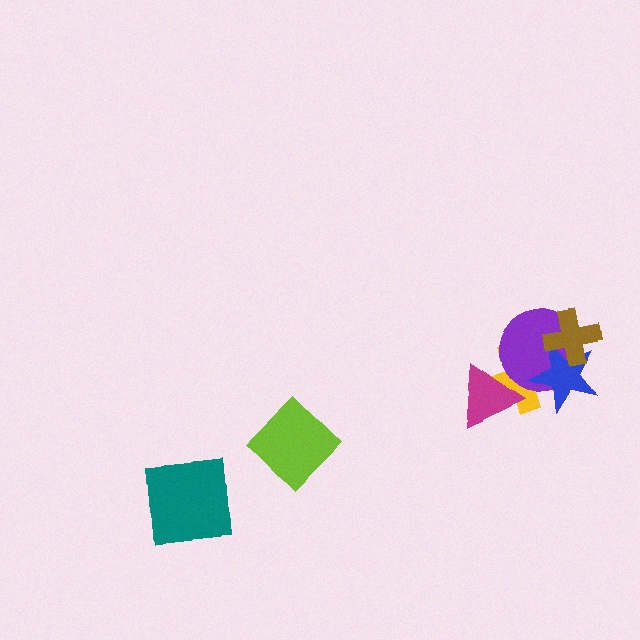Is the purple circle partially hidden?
Yes, it is partially covered by another shape.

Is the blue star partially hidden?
Yes, it is partially covered by another shape.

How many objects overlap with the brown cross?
2 objects overlap with the brown cross.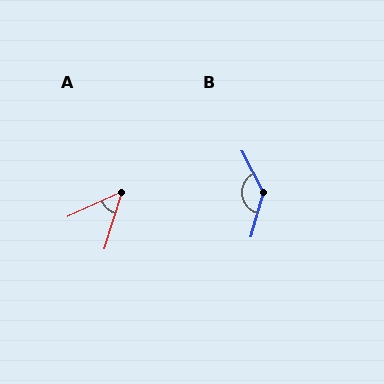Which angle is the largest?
B, at approximately 137 degrees.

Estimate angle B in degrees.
Approximately 137 degrees.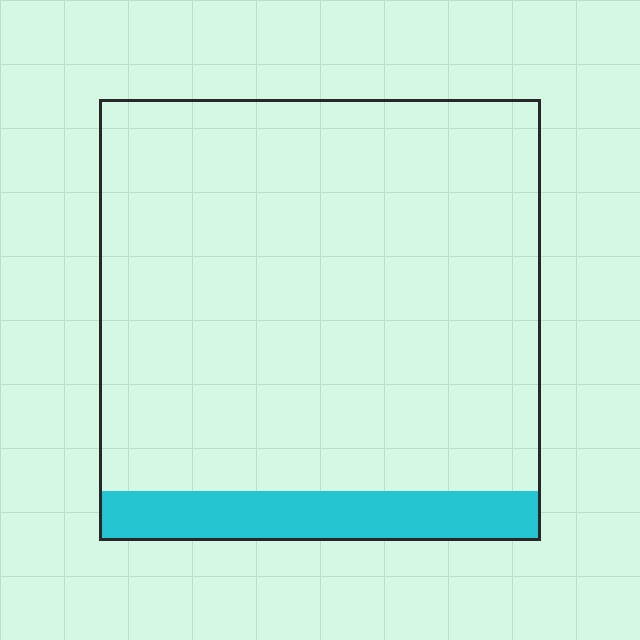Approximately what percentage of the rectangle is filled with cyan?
Approximately 10%.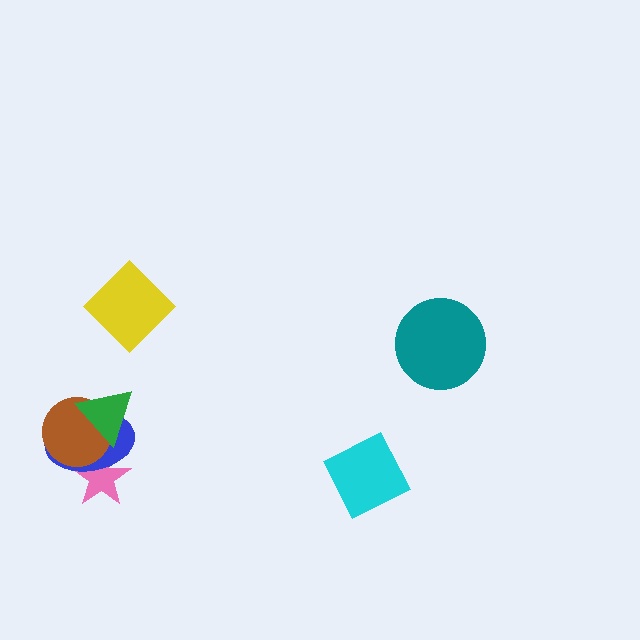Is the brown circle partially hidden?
Yes, it is partially covered by another shape.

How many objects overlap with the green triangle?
2 objects overlap with the green triangle.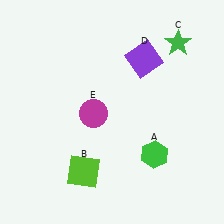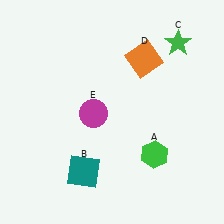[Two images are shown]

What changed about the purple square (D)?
In Image 1, D is purple. In Image 2, it changed to orange.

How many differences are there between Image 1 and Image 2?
There are 2 differences between the two images.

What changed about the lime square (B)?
In Image 1, B is lime. In Image 2, it changed to teal.